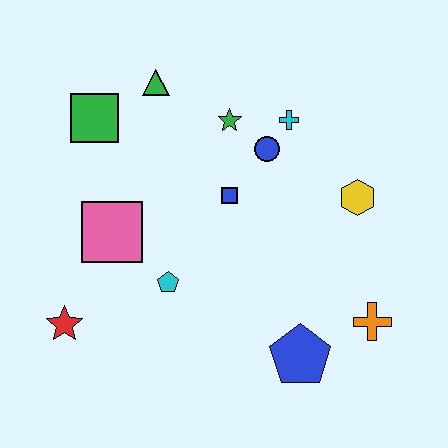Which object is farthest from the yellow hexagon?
The red star is farthest from the yellow hexagon.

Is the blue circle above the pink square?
Yes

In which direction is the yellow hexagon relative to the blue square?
The yellow hexagon is to the right of the blue square.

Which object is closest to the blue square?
The blue circle is closest to the blue square.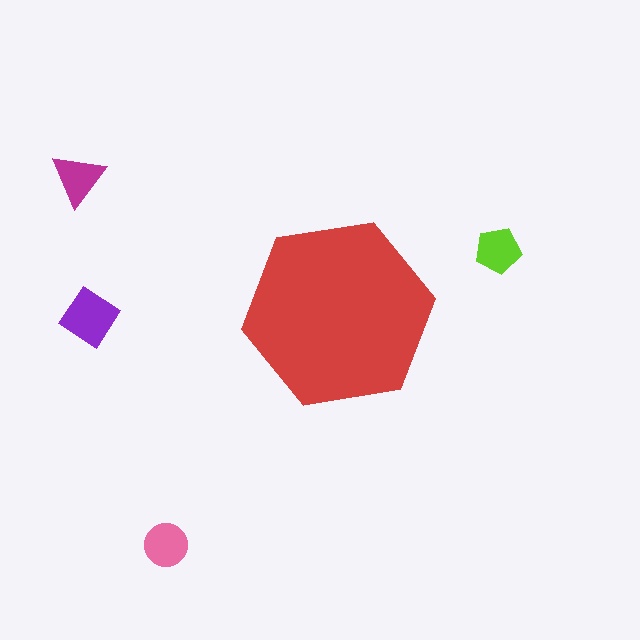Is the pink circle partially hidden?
No, the pink circle is fully visible.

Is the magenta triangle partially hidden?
No, the magenta triangle is fully visible.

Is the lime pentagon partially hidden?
No, the lime pentagon is fully visible.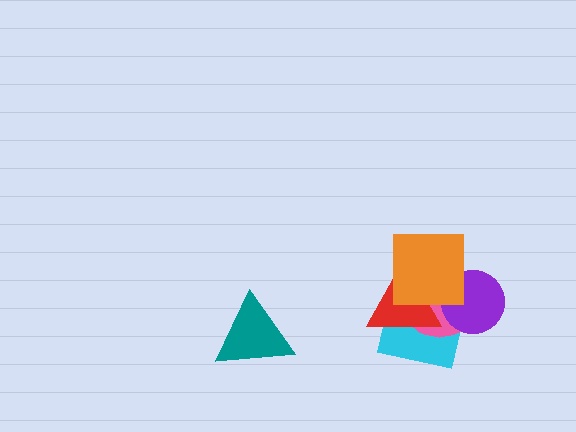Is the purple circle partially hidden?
Yes, it is partially covered by another shape.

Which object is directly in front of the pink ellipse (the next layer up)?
The purple circle is directly in front of the pink ellipse.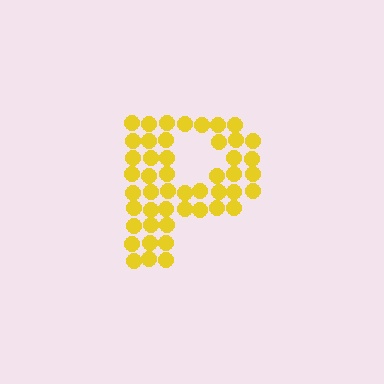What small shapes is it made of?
It is made of small circles.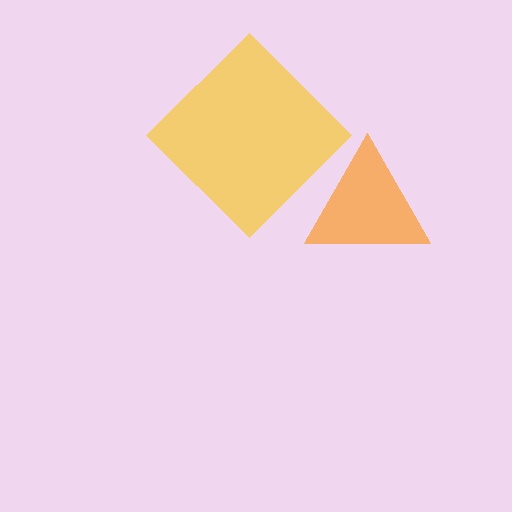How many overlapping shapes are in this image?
There are 2 overlapping shapes in the image.